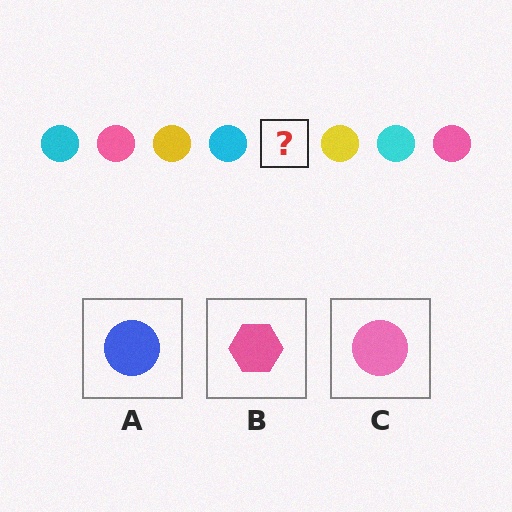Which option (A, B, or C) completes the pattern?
C.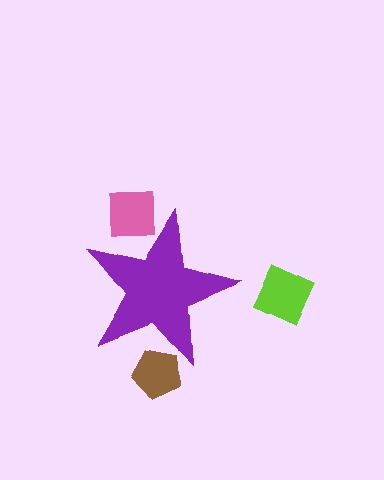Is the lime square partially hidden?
No, the lime square is fully visible.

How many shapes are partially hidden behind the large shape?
2 shapes are partially hidden.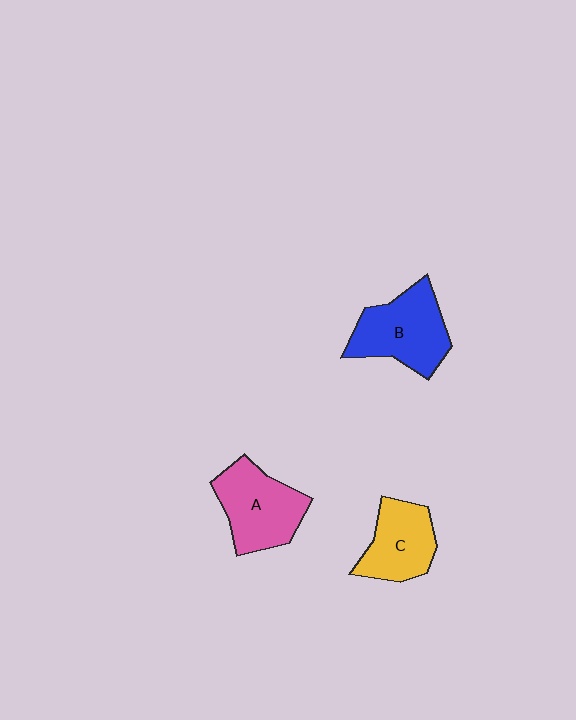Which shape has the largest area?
Shape B (blue).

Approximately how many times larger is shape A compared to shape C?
Approximately 1.2 times.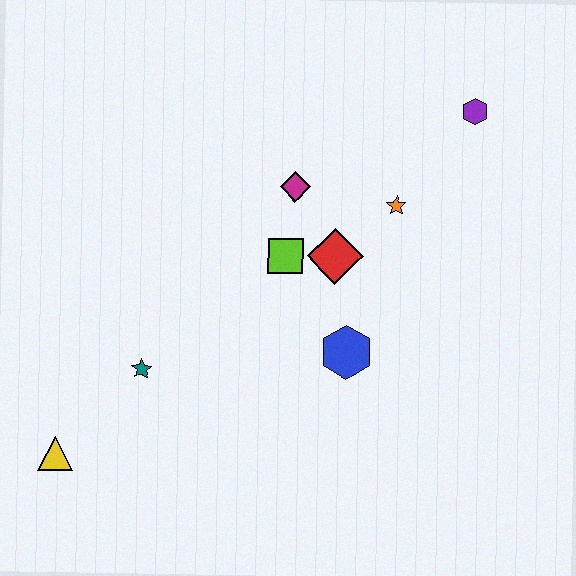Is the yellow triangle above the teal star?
No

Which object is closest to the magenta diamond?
The lime square is closest to the magenta diamond.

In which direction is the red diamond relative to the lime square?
The red diamond is to the right of the lime square.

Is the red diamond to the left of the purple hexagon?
Yes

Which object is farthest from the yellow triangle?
The purple hexagon is farthest from the yellow triangle.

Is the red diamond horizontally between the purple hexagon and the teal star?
Yes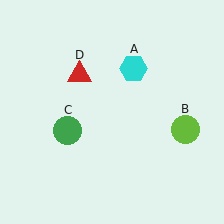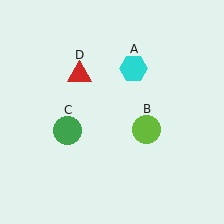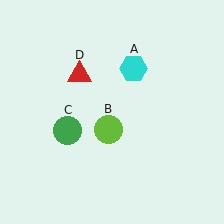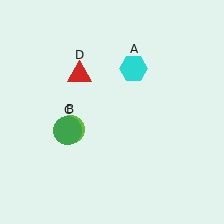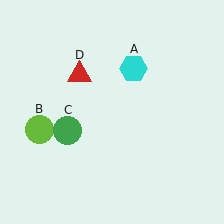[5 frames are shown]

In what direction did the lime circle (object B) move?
The lime circle (object B) moved left.